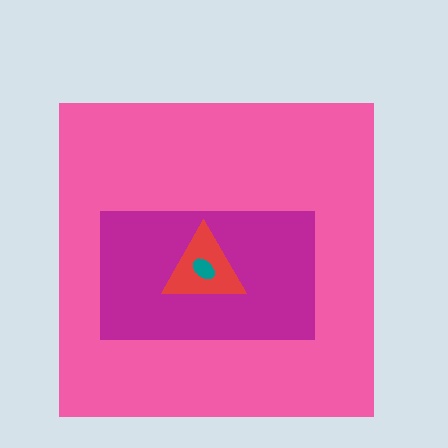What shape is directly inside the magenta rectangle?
The red triangle.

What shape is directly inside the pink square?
The magenta rectangle.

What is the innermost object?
The teal ellipse.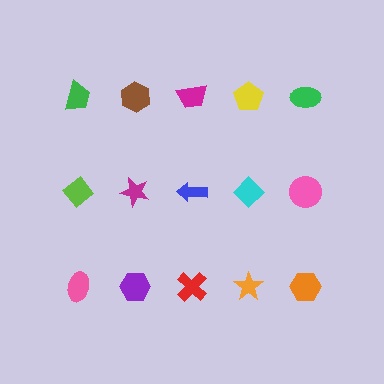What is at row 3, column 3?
A red cross.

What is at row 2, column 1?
A lime diamond.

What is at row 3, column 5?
An orange hexagon.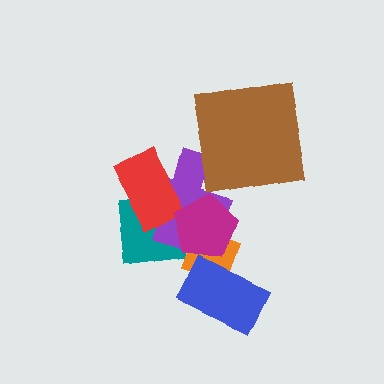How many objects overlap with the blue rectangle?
1 object overlaps with the blue rectangle.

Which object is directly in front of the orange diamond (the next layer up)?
The blue rectangle is directly in front of the orange diamond.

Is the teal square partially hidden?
Yes, it is partially covered by another shape.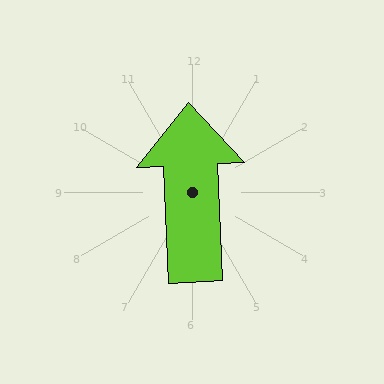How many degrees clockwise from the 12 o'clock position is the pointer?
Approximately 358 degrees.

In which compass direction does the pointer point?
North.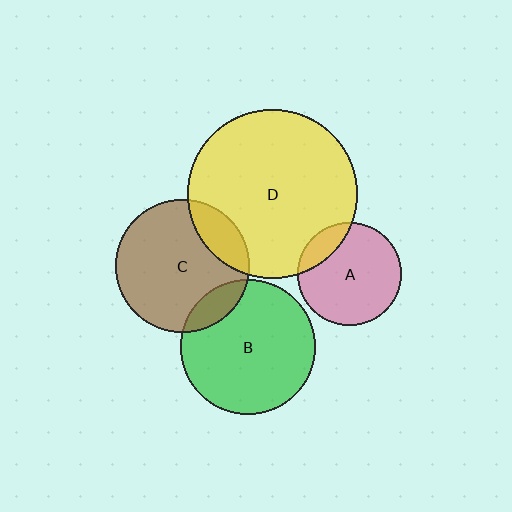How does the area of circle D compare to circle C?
Approximately 1.6 times.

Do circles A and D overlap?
Yes.